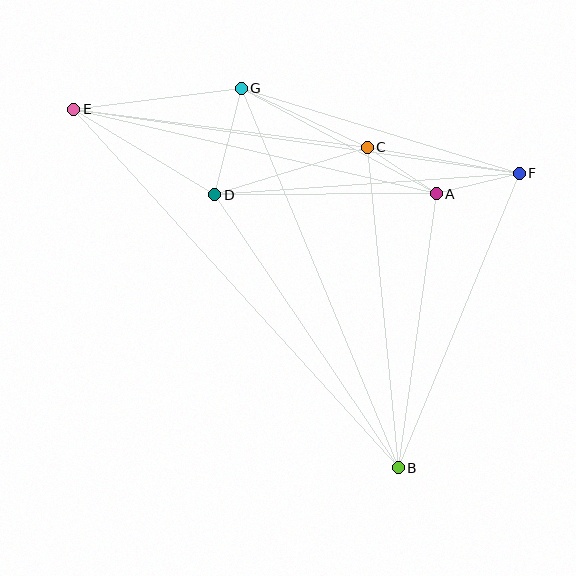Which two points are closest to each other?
Points A and C are closest to each other.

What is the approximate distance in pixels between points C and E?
The distance between C and E is approximately 296 pixels.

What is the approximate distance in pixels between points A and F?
The distance between A and F is approximately 85 pixels.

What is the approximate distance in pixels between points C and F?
The distance between C and F is approximately 154 pixels.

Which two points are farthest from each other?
Points B and E are farthest from each other.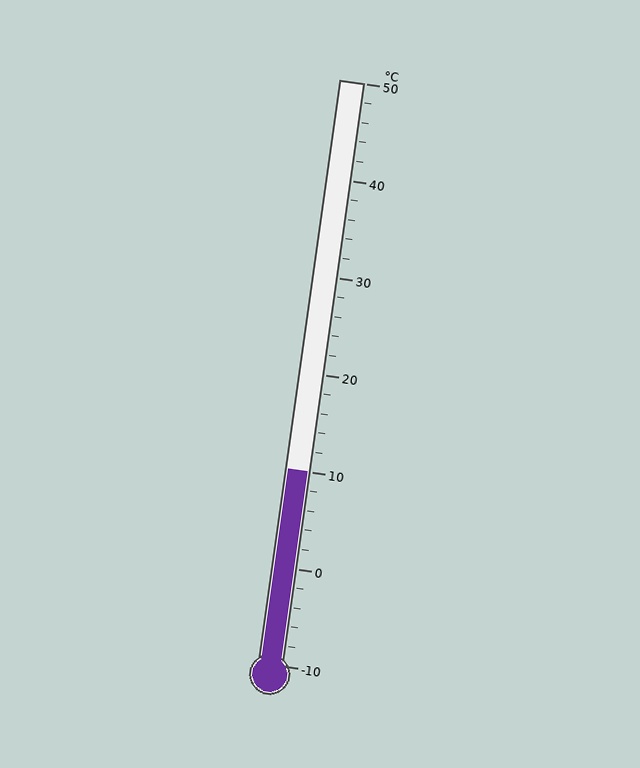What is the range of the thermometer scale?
The thermometer scale ranges from -10°C to 50°C.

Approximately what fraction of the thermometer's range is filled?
The thermometer is filled to approximately 35% of its range.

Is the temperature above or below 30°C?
The temperature is below 30°C.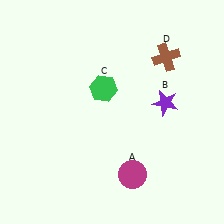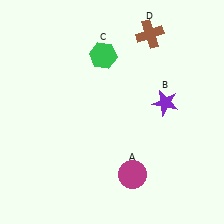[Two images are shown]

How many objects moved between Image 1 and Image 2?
2 objects moved between the two images.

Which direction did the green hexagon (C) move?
The green hexagon (C) moved up.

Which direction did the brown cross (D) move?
The brown cross (D) moved up.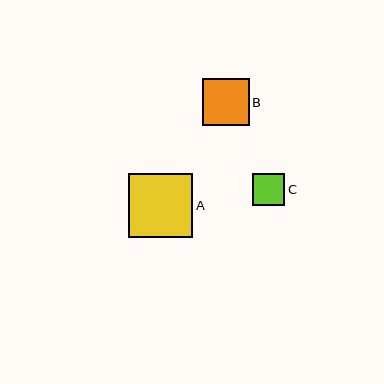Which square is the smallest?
Square C is the smallest with a size of approximately 32 pixels.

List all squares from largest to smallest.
From largest to smallest: A, B, C.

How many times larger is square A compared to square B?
Square A is approximately 1.4 times the size of square B.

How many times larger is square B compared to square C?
Square B is approximately 1.4 times the size of square C.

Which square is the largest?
Square A is the largest with a size of approximately 64 pixels.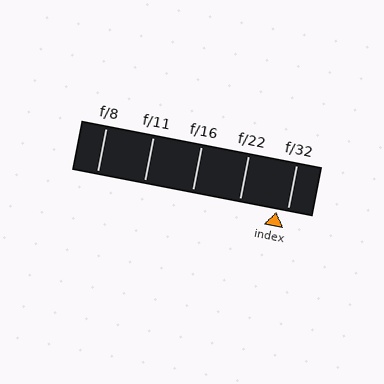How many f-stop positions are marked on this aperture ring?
There are 5 f-stop positions marked.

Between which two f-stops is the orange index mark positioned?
The index mark is between f/22 and f/32.